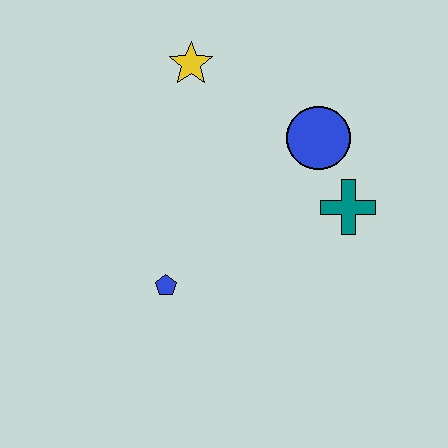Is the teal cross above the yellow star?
No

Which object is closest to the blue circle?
The teal cross is closest to the blue circle.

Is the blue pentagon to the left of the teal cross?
Yes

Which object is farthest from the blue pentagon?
The yellow star is farthest from the blue pentagon.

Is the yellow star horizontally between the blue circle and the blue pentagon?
Yes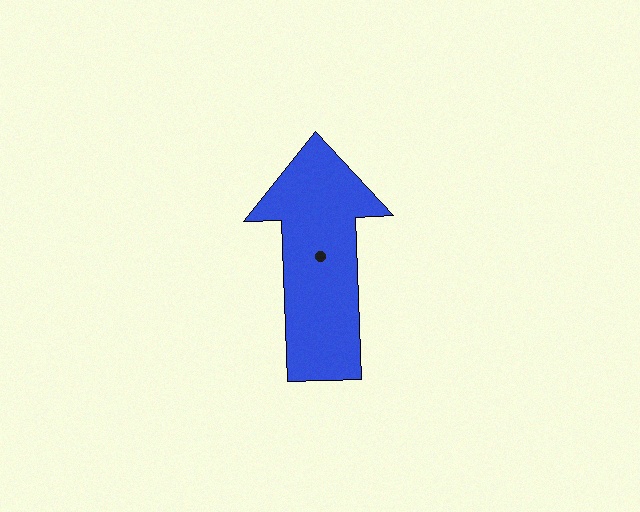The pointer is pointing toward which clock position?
Roughly 12 o'clock.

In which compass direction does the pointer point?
North.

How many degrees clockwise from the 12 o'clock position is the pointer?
Approximately 358 degrees.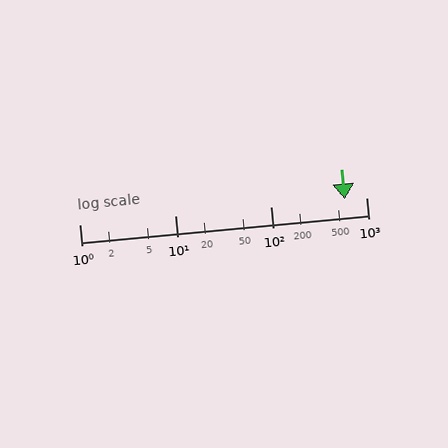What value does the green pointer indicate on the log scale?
The pointer indicates approximately 590.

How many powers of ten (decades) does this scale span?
The scale spans 3 decades, from 1 to 1000.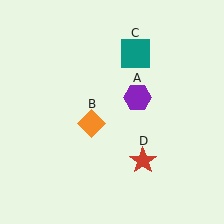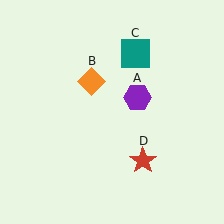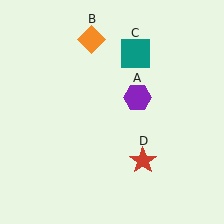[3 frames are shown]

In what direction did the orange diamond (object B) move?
The orange diamond (object B) moved up.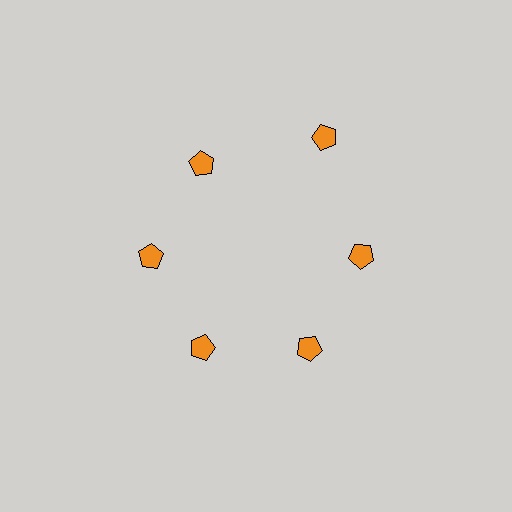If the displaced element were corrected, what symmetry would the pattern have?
It would have 6-fold rotational symmetry — the pattern would map onto itself every 60 degrees.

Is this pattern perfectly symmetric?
No. The 6 orange pentagons are arranged in a ring, but one element near the 1 o'clock position is pushed outward from the center, breaking the 6-fold rotational symmetry.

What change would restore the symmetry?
The symmetry would be restored by moving it inward, back onto the ring so that all 6 pentagons sit at equal angles and equal distance from the center.